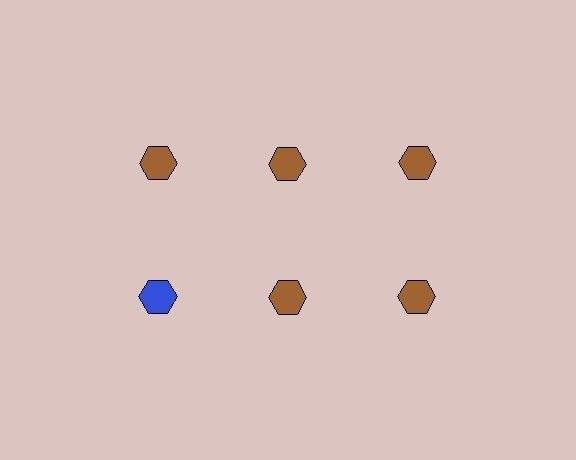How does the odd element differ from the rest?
It has a different color: blue instead of brown.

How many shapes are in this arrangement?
There are 6 shapes arranged in a grid pattern.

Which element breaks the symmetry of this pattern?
The blue hexagon in the second row, leftmost column breaks the symmetry. All other shapes are brown hexagons.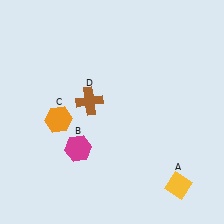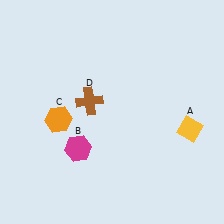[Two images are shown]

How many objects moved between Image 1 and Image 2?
1 object moved between the two images.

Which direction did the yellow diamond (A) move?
The yellow diamond (A) moved up.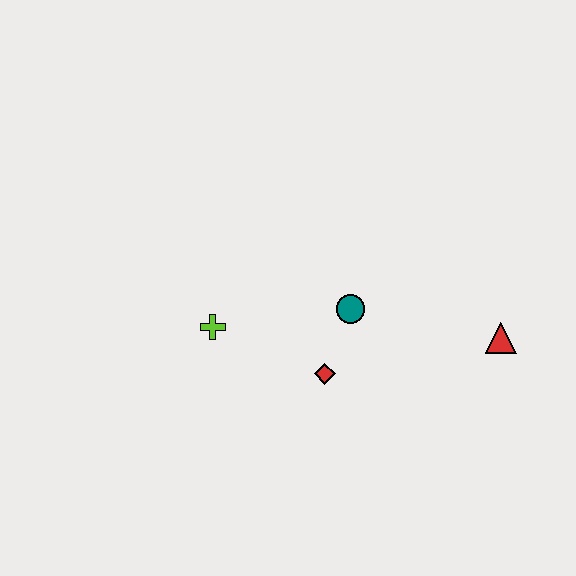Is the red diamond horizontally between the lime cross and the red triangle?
Yes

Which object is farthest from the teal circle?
The red triangle is farthest from the teal circle.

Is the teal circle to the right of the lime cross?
Yes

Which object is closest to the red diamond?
The teal circle is closest to the red diamond.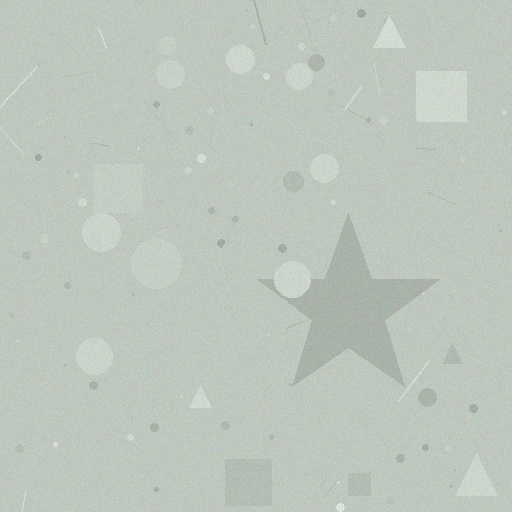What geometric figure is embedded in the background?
A star is embedded in the background.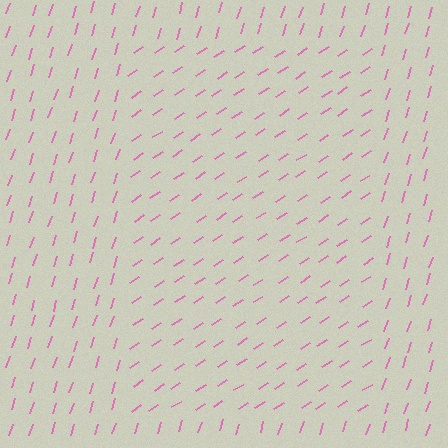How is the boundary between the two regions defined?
The boundary is defined purely by a change in line orientation (approximately 39 degrees difference). All lines are the same color and thickness.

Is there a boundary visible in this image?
Yes, there is a texture boundary formed by a change in line orientation.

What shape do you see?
I see a rectangle.